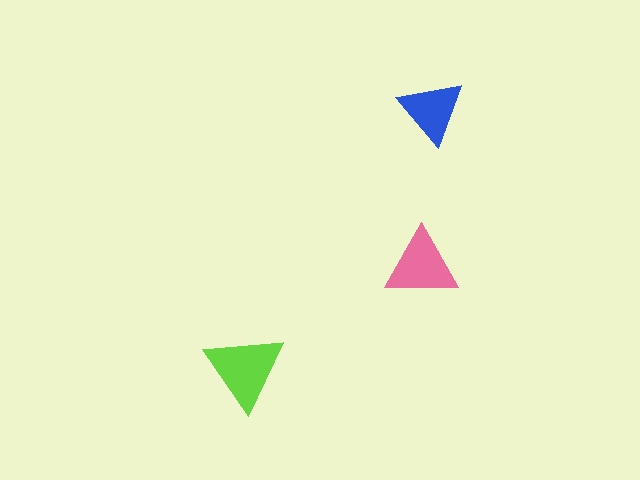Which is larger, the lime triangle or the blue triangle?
The lime one.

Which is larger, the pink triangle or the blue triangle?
The pink one.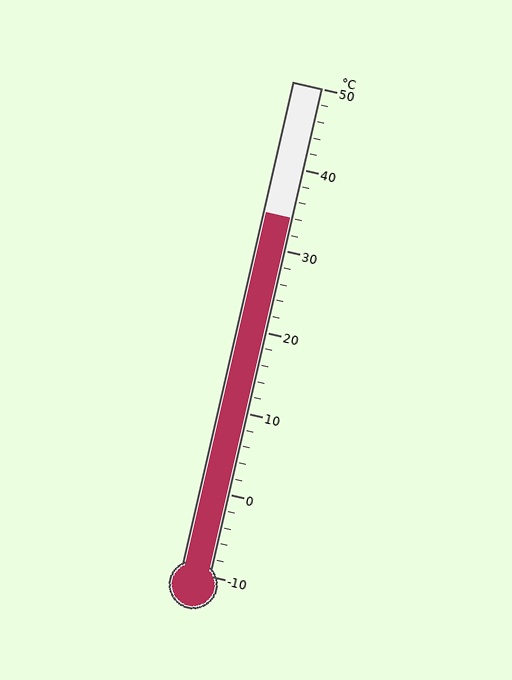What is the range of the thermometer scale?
The thermometer scale ranges from -10°C to 50°C.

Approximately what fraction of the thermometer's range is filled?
The thermometer is filled to approximately 75% of its range.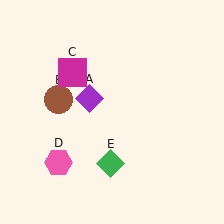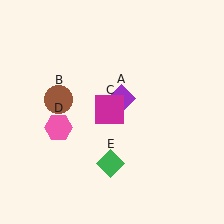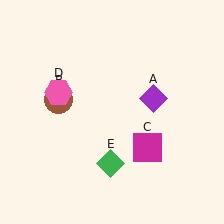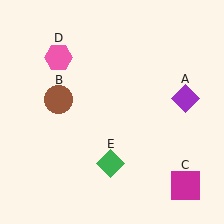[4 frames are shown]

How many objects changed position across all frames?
3 objects changed position: purple diamond (object A), magenta square (object C), pink hexagon (object D).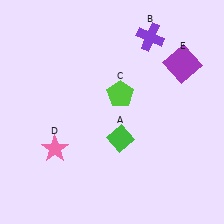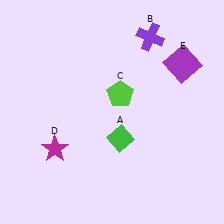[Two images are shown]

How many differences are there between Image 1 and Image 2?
There is 1 difference between the two images.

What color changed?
The star (D) changed from pink in Image 1 to magenta in Image 2.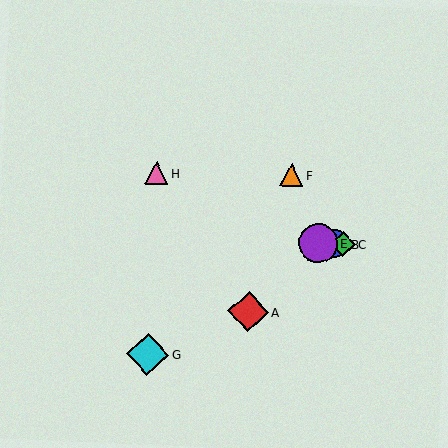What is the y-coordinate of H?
Object H is at y≈173.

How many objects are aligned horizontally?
4 objects (B, C, D, E) are aligned horizontally.